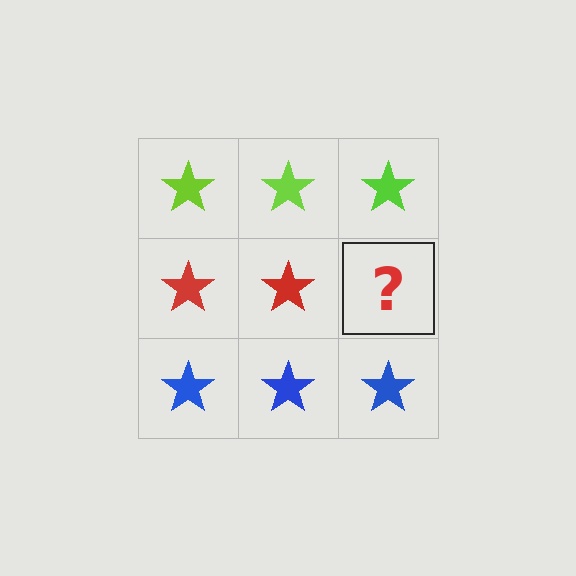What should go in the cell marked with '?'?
The missing cell should contain a red star.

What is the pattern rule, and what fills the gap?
The rule is that each row has a consistent color. The gap should be filled with a red star.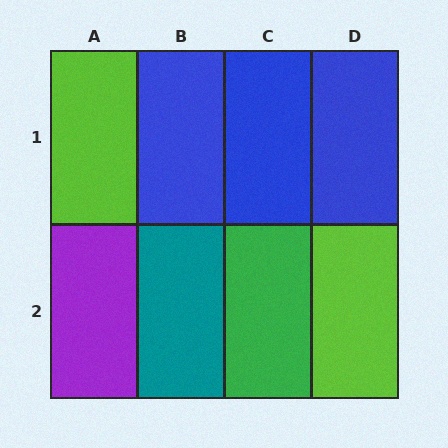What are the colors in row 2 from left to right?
Purple, teal, green, lime.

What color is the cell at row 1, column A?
Lime.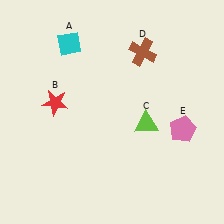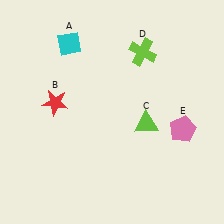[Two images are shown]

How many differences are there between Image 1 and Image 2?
There is 1 difference between the two images.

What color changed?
The cross (D) changed from brown in Image 1 to lime in Image 2.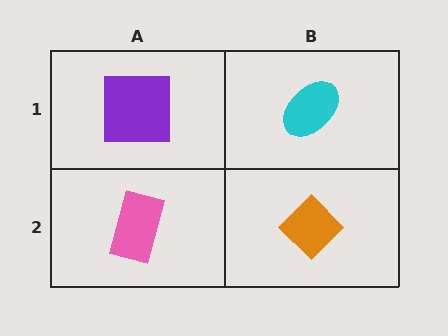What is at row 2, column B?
An orange diamond.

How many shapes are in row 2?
2 shapes.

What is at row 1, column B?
A cyan ellipse.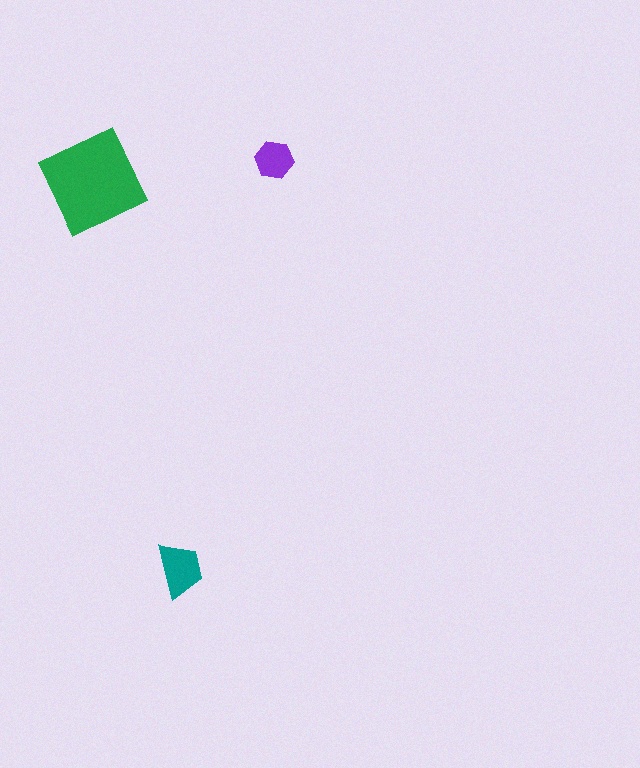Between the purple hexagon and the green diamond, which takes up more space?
The green diamond.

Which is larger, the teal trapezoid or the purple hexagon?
The teal trapezoid.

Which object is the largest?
The green diamond.